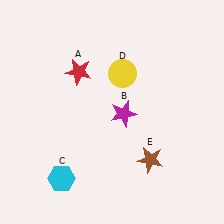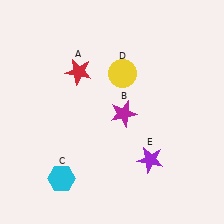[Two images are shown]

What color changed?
The star (E) changed from brown in Image 1 to purple in Image 2.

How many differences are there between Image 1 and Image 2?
There is 1 difference between the two images.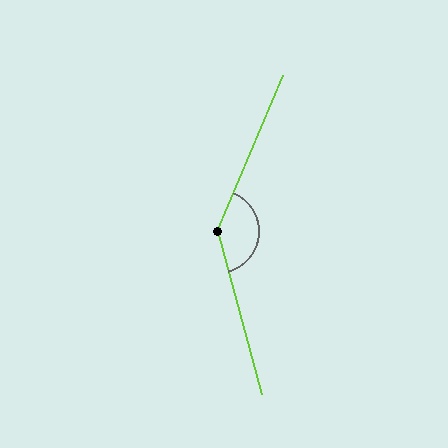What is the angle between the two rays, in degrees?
Approximately 142 degrees.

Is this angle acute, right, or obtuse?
It is obtuse.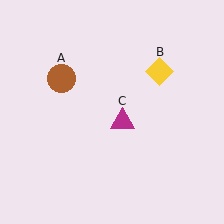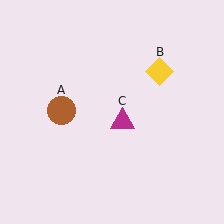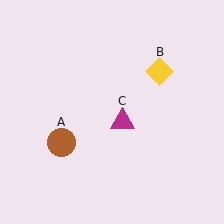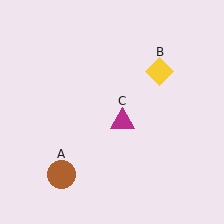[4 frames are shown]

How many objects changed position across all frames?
1 object changed position: brown circle (object A).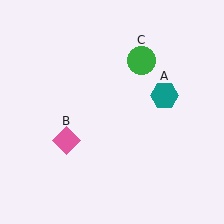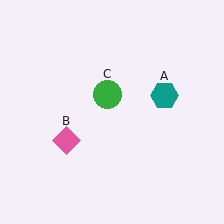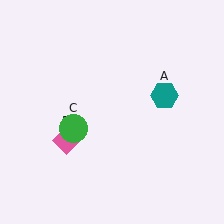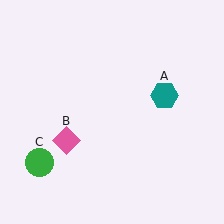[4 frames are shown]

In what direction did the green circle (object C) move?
The green circle (object C) moved down and to the left.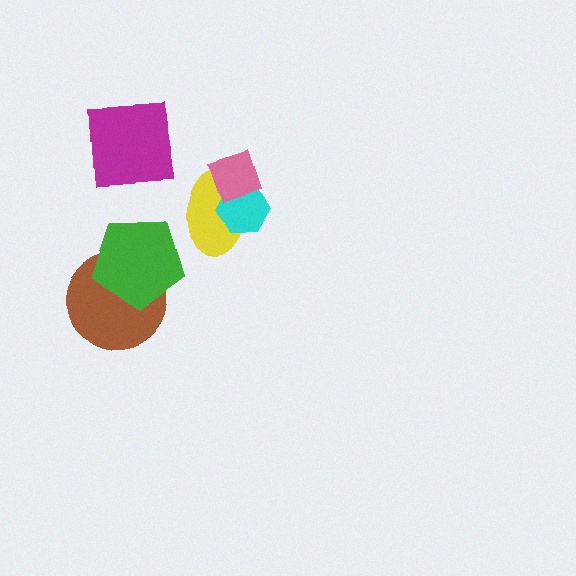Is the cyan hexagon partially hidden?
Yes, it is partially covered by another shape.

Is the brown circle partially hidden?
Yes, it is partially covered by another shape.